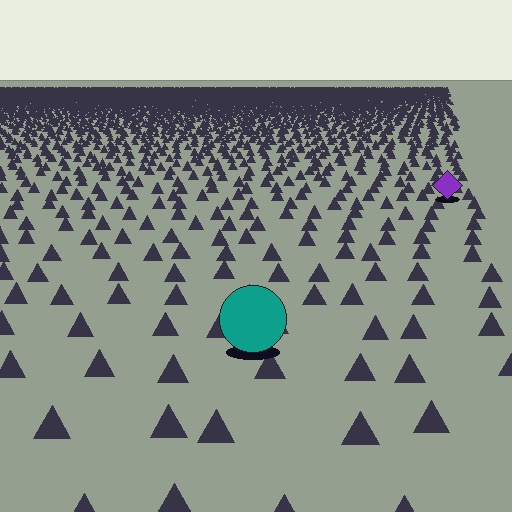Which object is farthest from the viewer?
The purple diamond is farthest from the viewer. It appears smaller and the ground texture around it is denser.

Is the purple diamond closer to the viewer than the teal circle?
No. The teal circle is closer — you can tell from the texture gradient: the ground texture is coarser near it.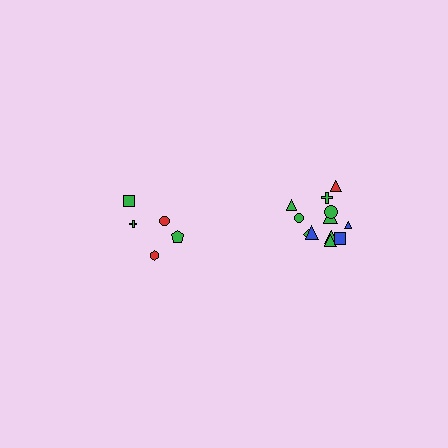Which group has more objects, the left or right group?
The right group.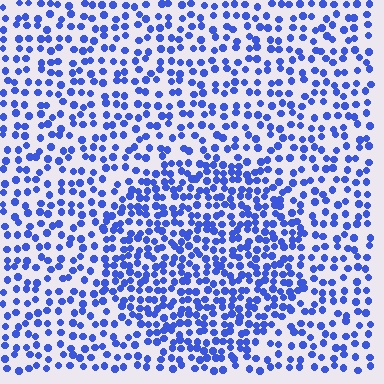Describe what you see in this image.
The image contains small blue elements arranged at two different densities. A circle-shaped region is visible where the elements are more densely packed than the surrounding area.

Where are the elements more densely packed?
The elements are more densely packed inside the circle boundary.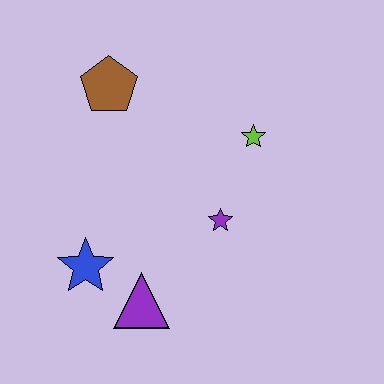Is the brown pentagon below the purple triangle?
No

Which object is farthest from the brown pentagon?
The purple triangle is farthest from the brown pentagon.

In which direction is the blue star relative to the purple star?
The blue star is to the left of the purple star.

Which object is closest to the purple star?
The lime star is closest to the purple star.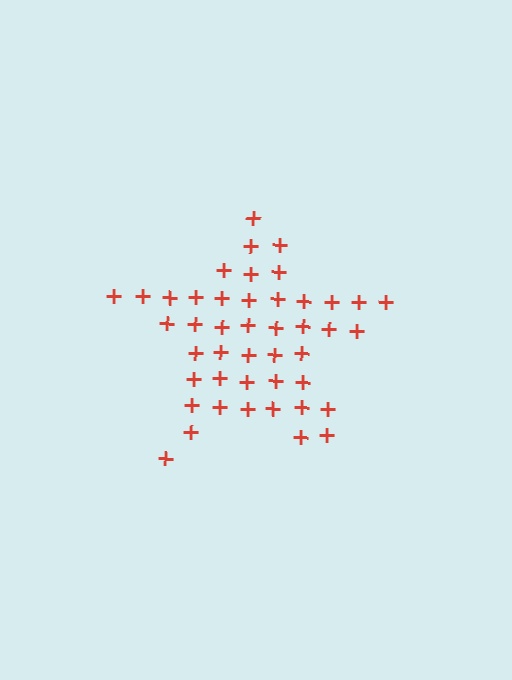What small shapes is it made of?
It is made of small plus signs.